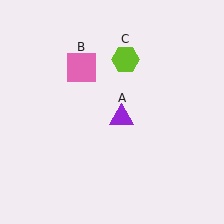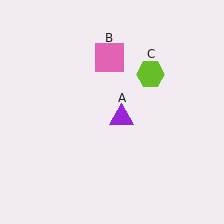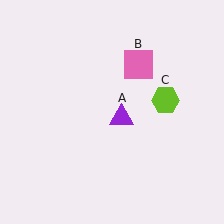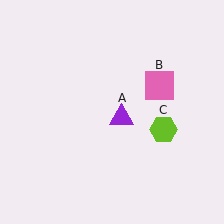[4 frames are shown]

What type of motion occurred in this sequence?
The pink square (object B), lime hexagon (object C) rotated clockwise around the center of the scene.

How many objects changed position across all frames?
2 objects changed position: pink square (object B), lime hexagon (object C).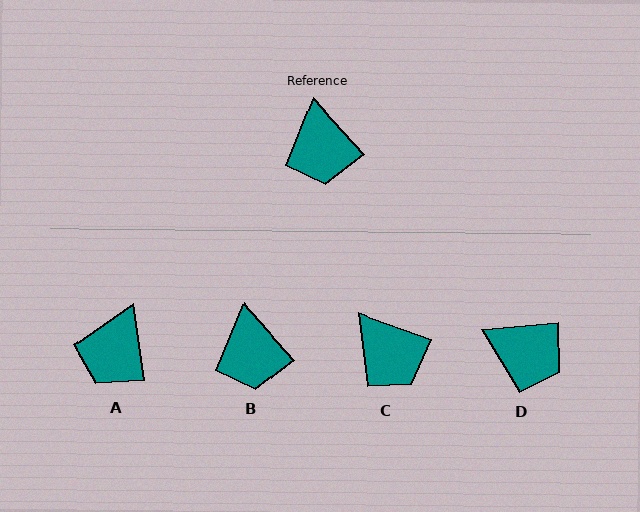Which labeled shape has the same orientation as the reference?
B.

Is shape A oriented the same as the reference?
No, it is off by about 34 degrees.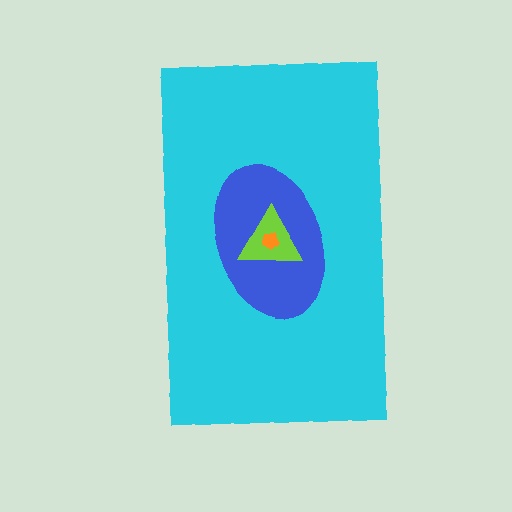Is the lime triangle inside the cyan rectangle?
Yes.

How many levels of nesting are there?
4.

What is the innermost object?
The orange pentagon.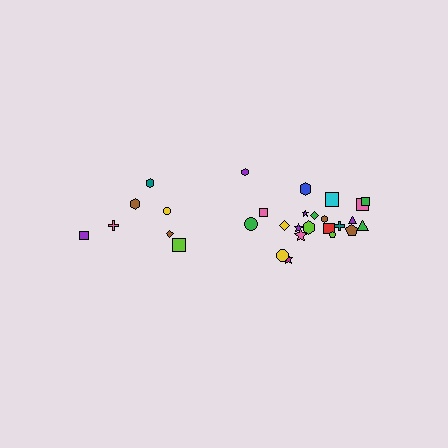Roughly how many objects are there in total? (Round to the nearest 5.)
Roughly 30 objects in total.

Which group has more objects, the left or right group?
The right group.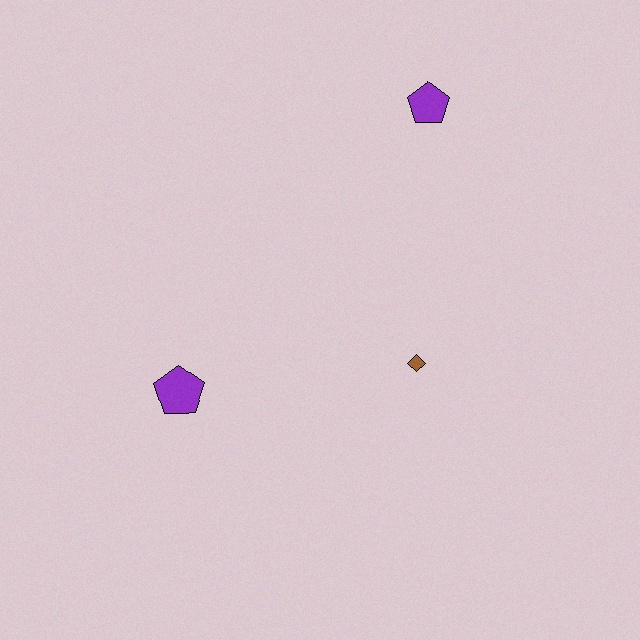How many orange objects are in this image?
There are no orange objects.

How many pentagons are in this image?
There are 2 pentagons.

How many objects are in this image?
There are 3 objects.